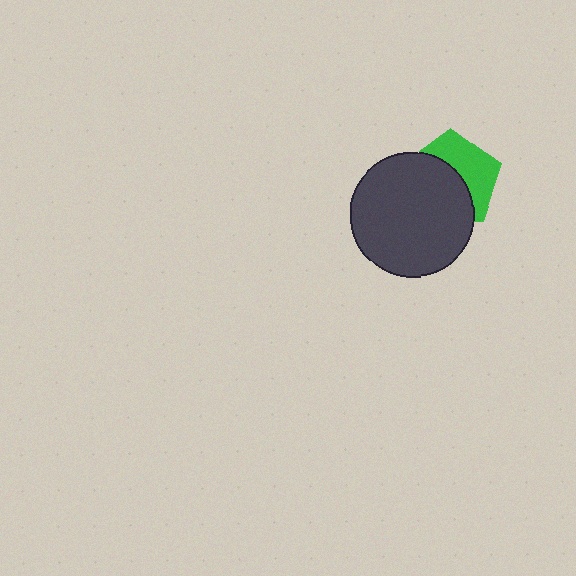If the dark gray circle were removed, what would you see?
You would see the complete green pentagon.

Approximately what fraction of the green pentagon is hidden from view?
Roughly 56% of the green pentagon is hidden behind the dark gray circle.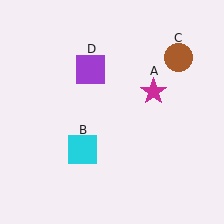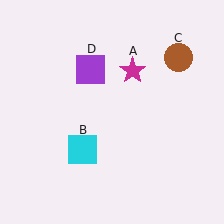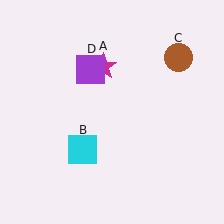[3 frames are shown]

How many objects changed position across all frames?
1 object changed position: magenta star (object A).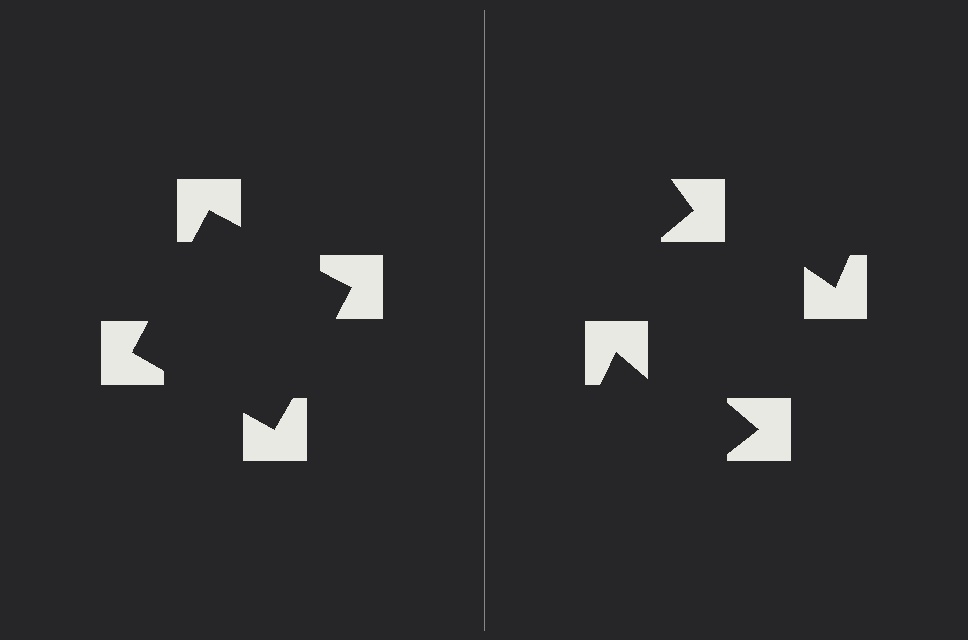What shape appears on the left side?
An illusory square.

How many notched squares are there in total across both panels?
8 — 4 on each side.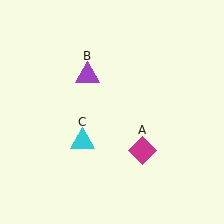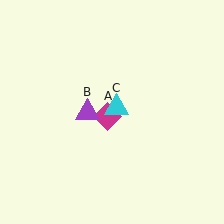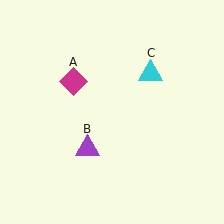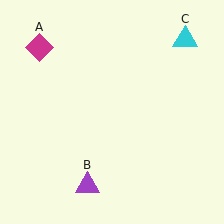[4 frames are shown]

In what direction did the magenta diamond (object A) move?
The magenta diamond (object A) moved up and to the left.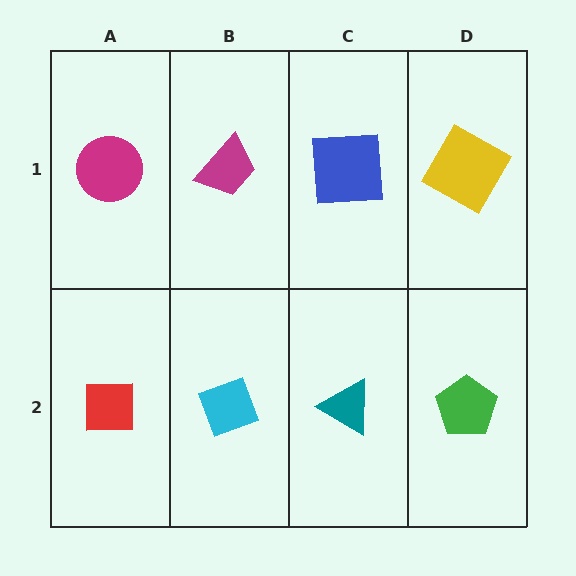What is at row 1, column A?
A magenta circle.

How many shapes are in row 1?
4 shapes.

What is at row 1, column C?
A blue square.